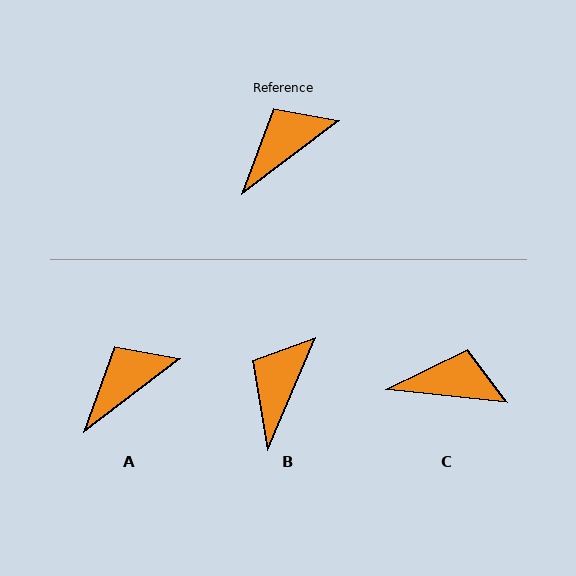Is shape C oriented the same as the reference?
No, it is off by about 43 degrees.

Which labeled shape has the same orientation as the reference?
A.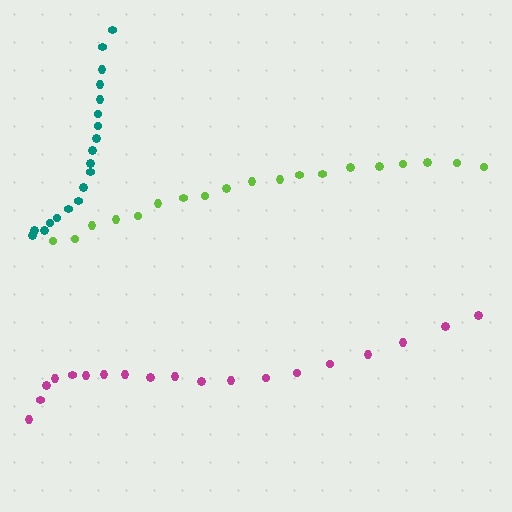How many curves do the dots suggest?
There are 3 distinct paths.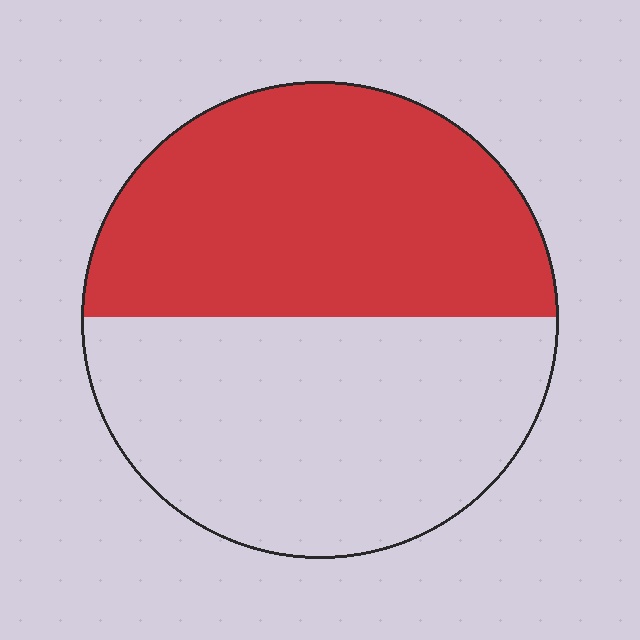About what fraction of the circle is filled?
About one half (1/2).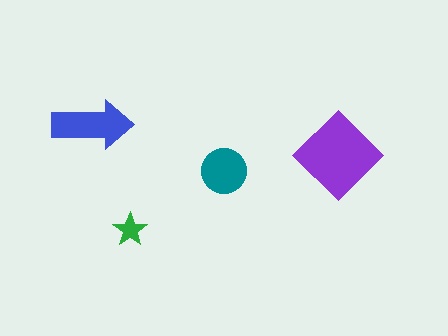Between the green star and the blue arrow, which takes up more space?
The blue arrow.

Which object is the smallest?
The green star.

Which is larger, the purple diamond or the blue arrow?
The purple diamond.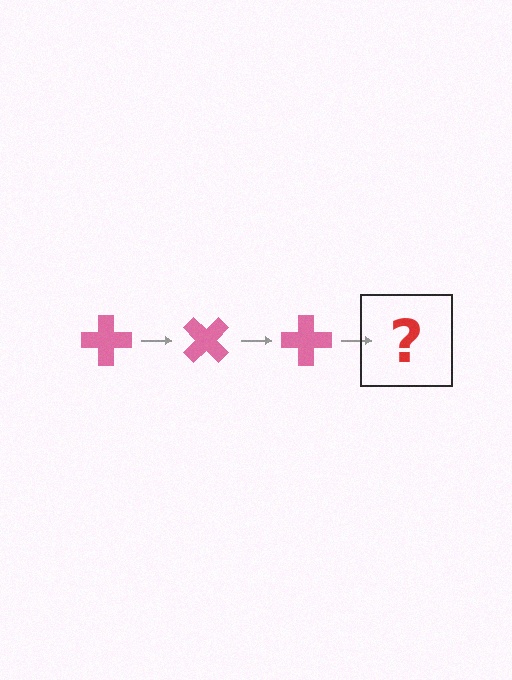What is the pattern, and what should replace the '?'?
The pattern is that the cross rotates 45 degrees each step. The '?' should be a pink cross rotated 135 degrees.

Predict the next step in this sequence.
The next step is a pink cross rotated 135 degrees.